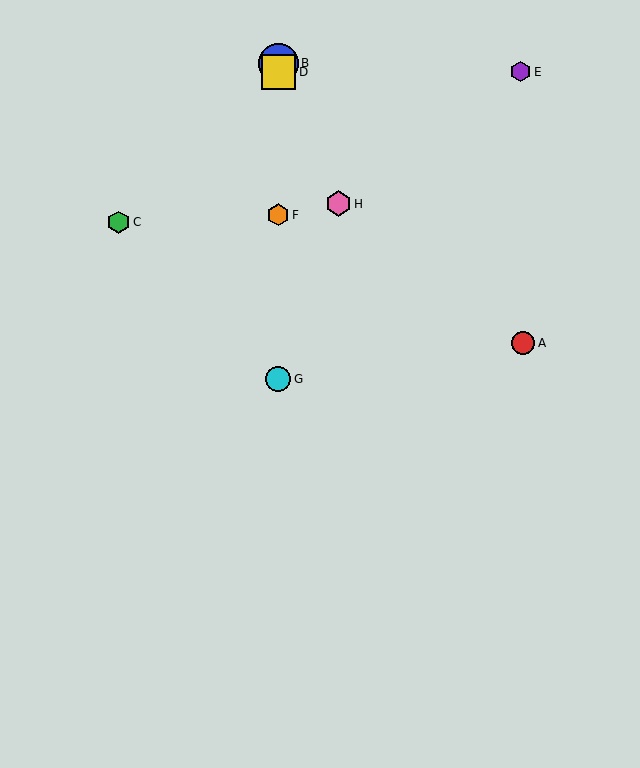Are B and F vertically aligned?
Yes, both are at x≈278.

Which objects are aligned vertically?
Objects B, D, F, G are aligned vertically.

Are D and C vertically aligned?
No, D is at x≈278 and C is at x≈118.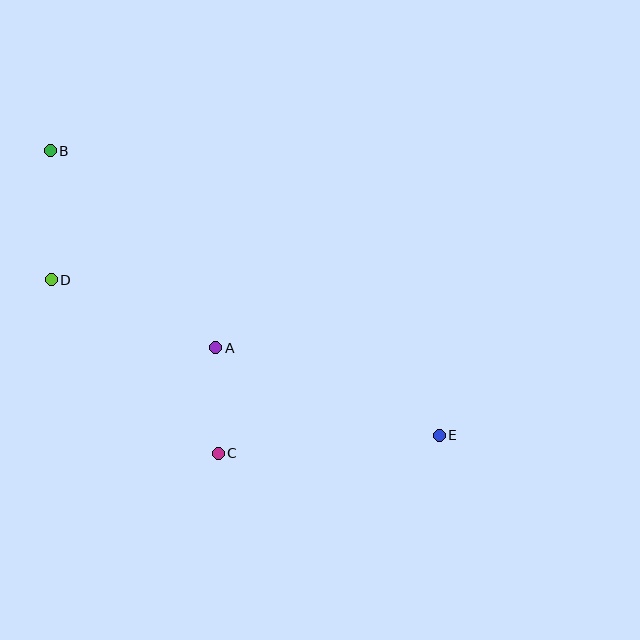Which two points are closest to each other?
Points A and C are closest to each other.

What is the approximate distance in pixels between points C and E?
The distance between C and E is approximately 221 pixels.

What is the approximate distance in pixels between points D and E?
The distance between D and E is approximately 418 pixels.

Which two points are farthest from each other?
Points B and E are farthest from each other.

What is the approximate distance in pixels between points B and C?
The distance between B and C is approximately 346 pixels.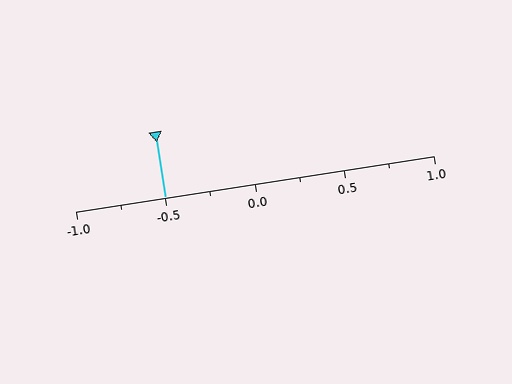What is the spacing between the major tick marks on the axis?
The major ticks are spaced 0.5 apart.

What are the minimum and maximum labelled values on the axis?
The axis runs from -1.0 to 1.0.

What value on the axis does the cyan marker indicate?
The marker indicates approximately -0.5.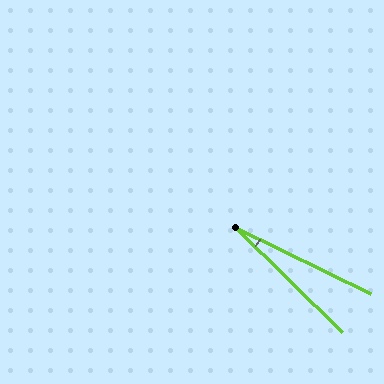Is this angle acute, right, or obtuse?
It is acute.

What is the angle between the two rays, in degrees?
Approximately 19 degrees.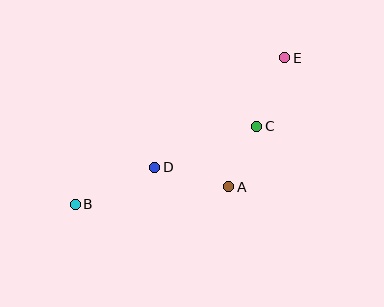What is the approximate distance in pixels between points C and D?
The distance between C and D is approximately 110 pixels.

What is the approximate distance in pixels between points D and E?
The distance between D and E is approximately 170 pixels.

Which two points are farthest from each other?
Points B and E are farthest from each other.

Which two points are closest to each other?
Points A and C are closest to each other.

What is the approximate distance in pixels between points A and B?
The distance between A and B is approximately 155 pixels.